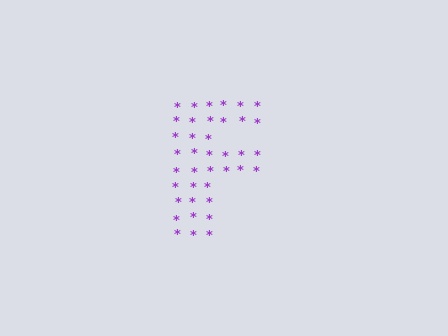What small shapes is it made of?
It is made of small asterisks.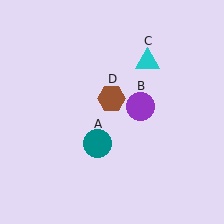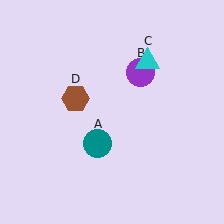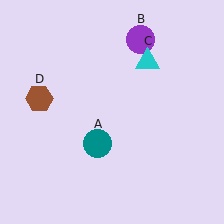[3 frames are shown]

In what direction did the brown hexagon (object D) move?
The brown hexagon (object D) moved left.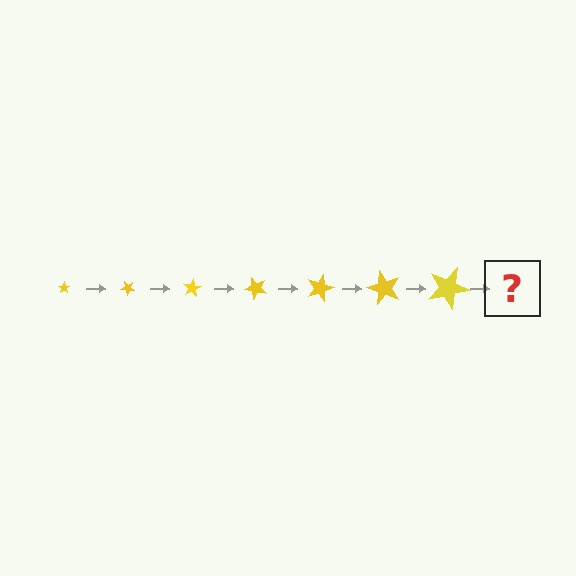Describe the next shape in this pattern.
It should be a star, larger than the previous one and rotated 280 degrees from the start.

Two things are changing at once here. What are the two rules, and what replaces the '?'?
The two rules are that the star grows larger each step and it rotates 40 degrees each step. The '?' should be a star, larger than the previous one and rotated 280 degrees from the start.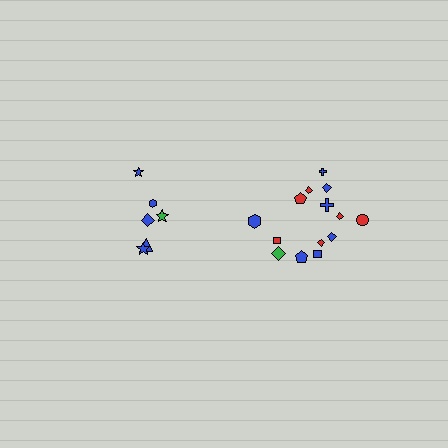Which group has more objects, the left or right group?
The right group.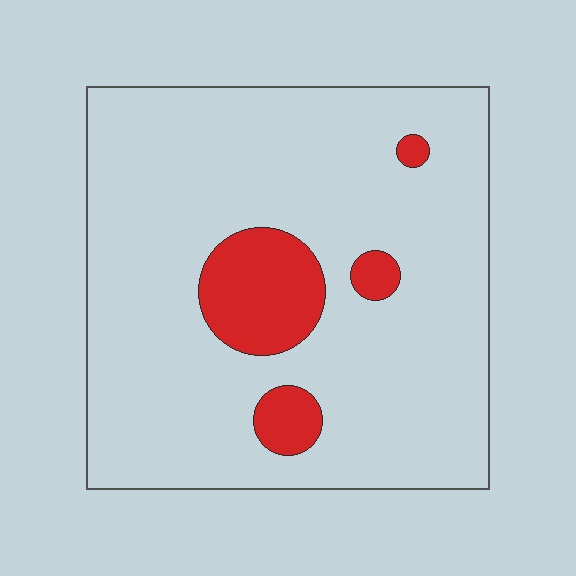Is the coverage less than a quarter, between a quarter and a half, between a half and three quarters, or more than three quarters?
Less than a quarter.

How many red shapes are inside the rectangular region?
4.